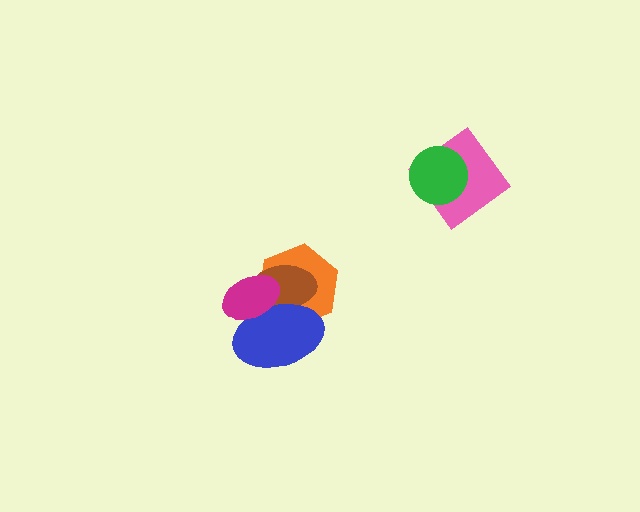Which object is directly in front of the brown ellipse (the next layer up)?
The blue ellipse is directly in front of the brown ellipse.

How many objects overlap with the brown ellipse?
3 objects overlap with the brown ellipse.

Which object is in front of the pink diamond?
The green circle is in front of the pink diamond.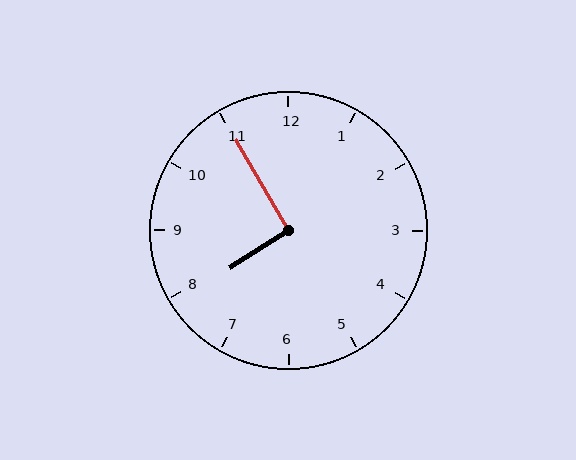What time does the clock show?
7:55.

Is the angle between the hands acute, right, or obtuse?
It is right.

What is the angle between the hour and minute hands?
Approximately 92 degrees.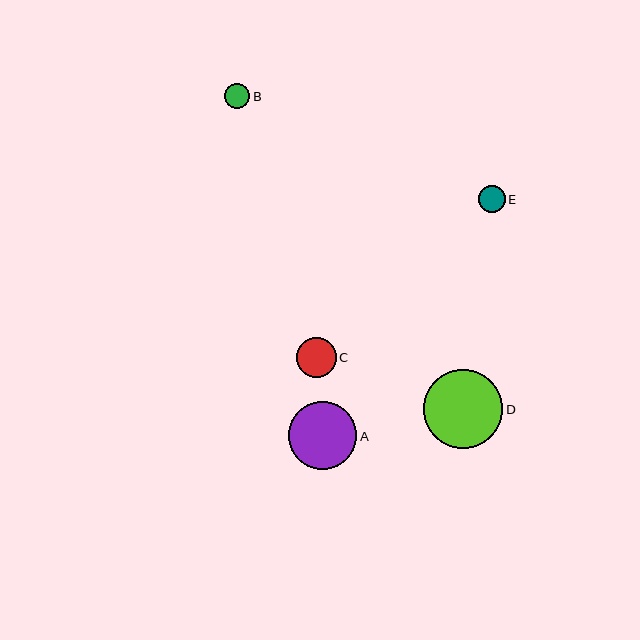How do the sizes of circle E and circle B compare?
Circle E and circle B are approximately the same size.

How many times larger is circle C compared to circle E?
Circle C is approximately 1.5 times the size of circle E.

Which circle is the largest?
Circle D is the largest with a size of approximately 79 pixels.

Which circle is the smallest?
Circle B is the smallest with a size of approximately 26 pixels.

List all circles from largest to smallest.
From largest to smallest: D, A, C, E, B.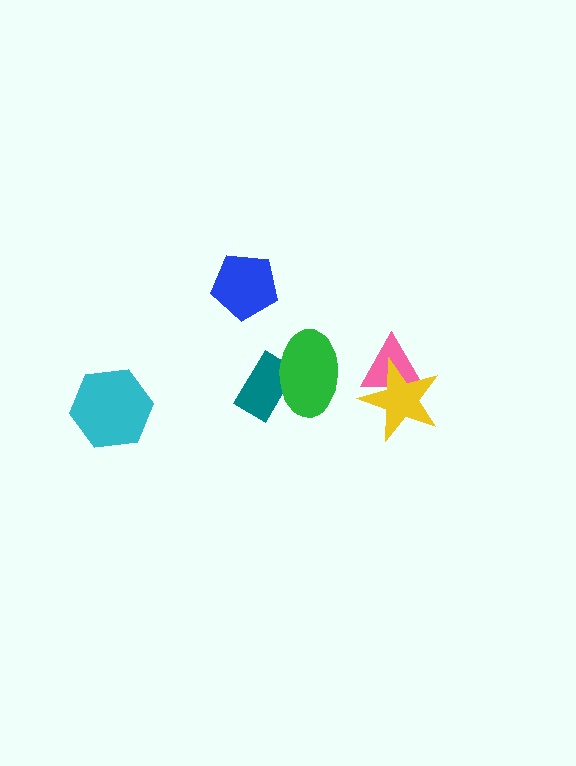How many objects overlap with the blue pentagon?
0 objects overlap with the blue pentagon.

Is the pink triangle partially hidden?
Yes, it is partially covered by another shape.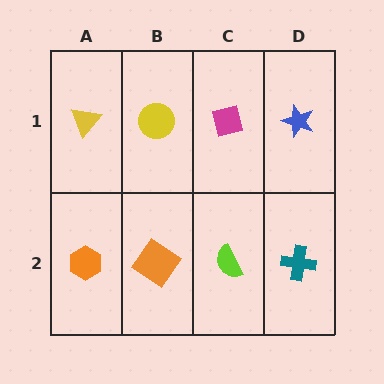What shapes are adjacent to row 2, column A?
A yellow triangle (row 1, column A), an orange diamond (row 2, column B).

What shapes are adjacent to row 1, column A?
An orange hexagon (row 2, column A), a yellow circle (row 1, column B).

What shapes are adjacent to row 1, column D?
A teal cross (row 2, column D), a magenta square (row 1, column C).